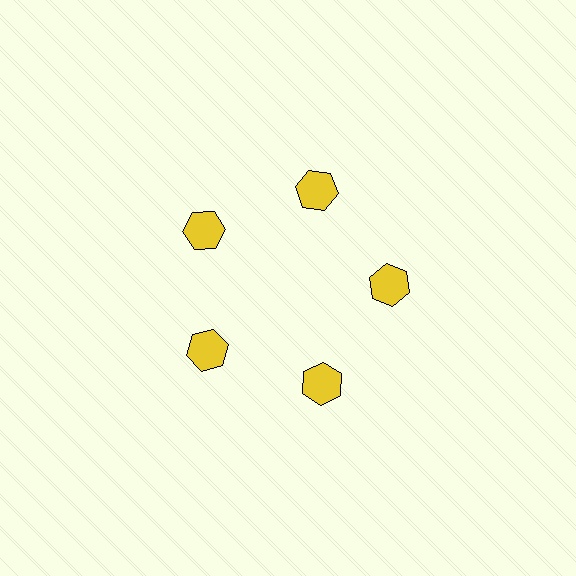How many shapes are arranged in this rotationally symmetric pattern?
There are 5 shapes, arranged in 5 groups of 1.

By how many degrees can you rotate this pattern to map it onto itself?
The pattern maps onto itself every 72 degrees of rotation.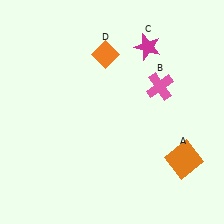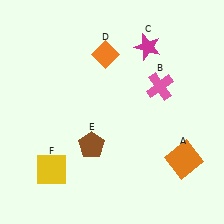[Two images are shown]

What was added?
A brown pentagon (E), a yellow square (F) were added in Image 2.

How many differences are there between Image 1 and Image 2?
There are 2 differences between the two images.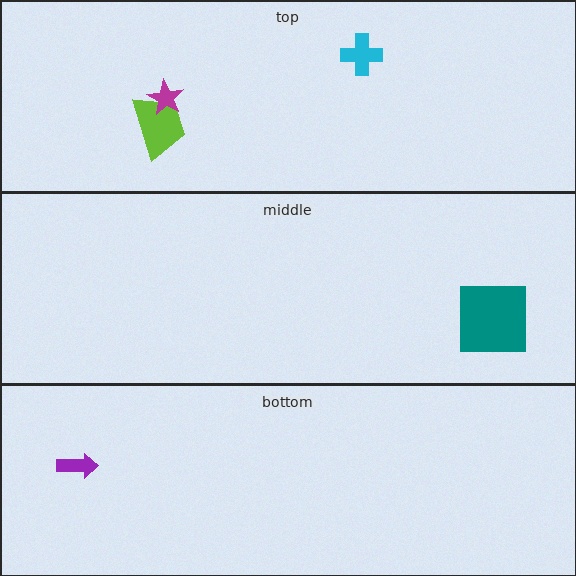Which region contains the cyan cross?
The top region.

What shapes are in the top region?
The lime trapezoid, the magenta star, the cyan cross.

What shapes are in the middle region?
The teal square.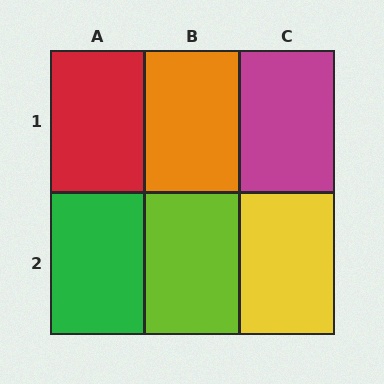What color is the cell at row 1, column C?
Magenta.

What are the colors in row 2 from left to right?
Green, lime, yellow.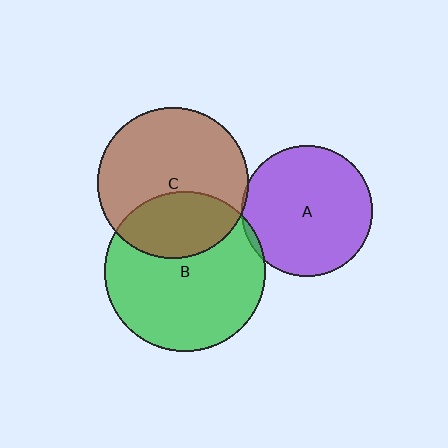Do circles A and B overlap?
Yes.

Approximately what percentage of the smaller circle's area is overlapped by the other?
Approximately 5%.